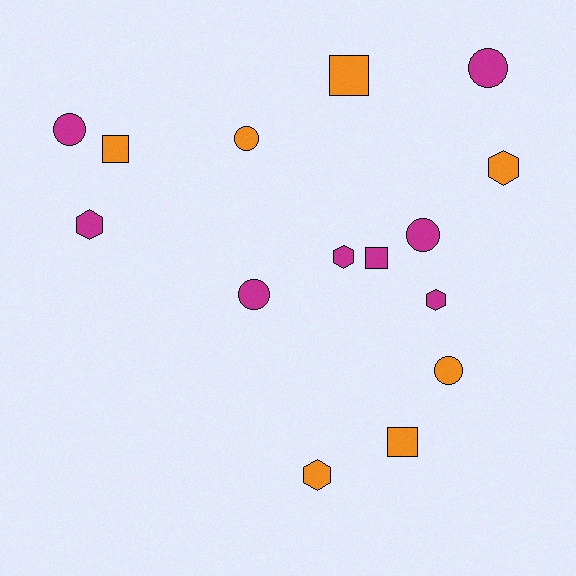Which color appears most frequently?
Magenta, with 8 objects.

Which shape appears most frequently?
Circle, with 6 objects.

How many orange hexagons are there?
There are 2 orange hexagons.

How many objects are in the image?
There are 15 objects.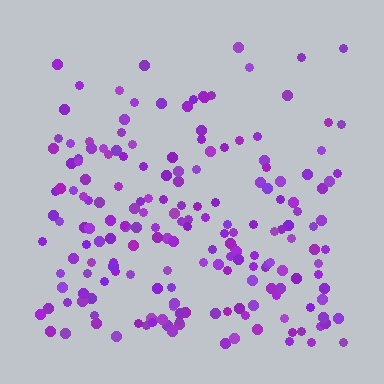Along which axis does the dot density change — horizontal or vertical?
Vertical.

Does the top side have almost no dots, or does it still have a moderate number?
Still a moderate number, just noticeably fewer than the bottom.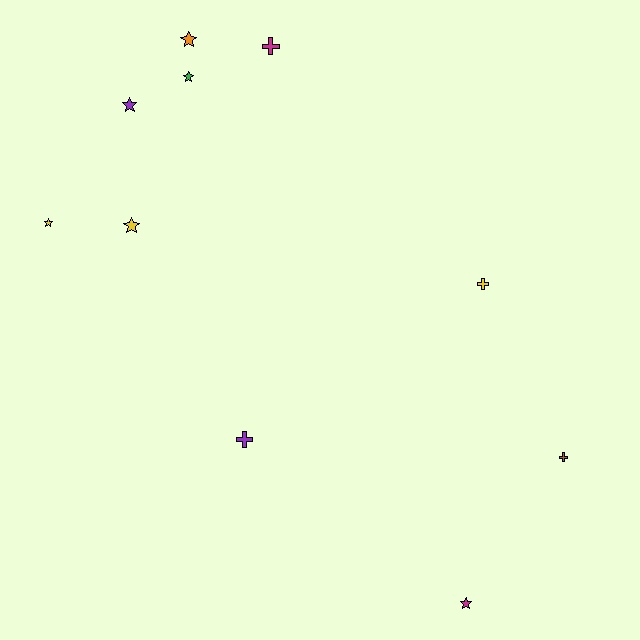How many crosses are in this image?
There are 4 crosses.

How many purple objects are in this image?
There are 2 purple objects.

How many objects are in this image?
There are 10 objects.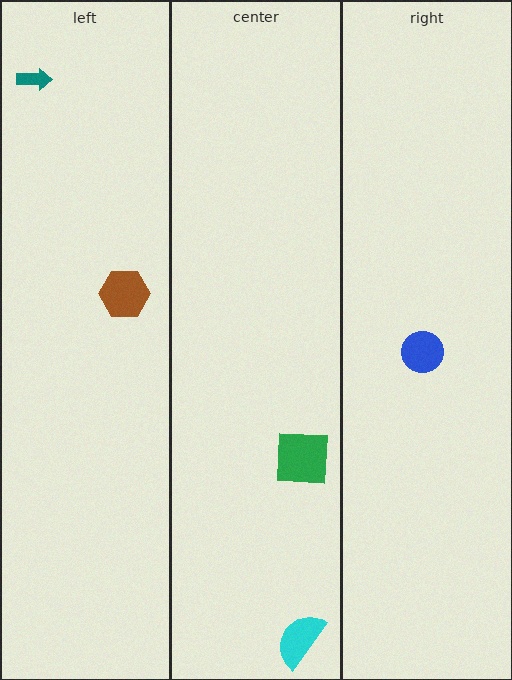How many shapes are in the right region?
1.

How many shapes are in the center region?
2.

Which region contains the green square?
The center region.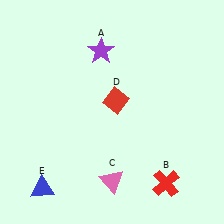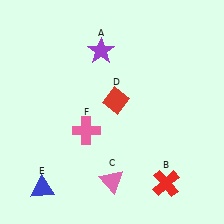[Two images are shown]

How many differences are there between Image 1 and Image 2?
There is 1 difference between the two images.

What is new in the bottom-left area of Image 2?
A pink cross (F) was added in the bottom-left area of Image 2.